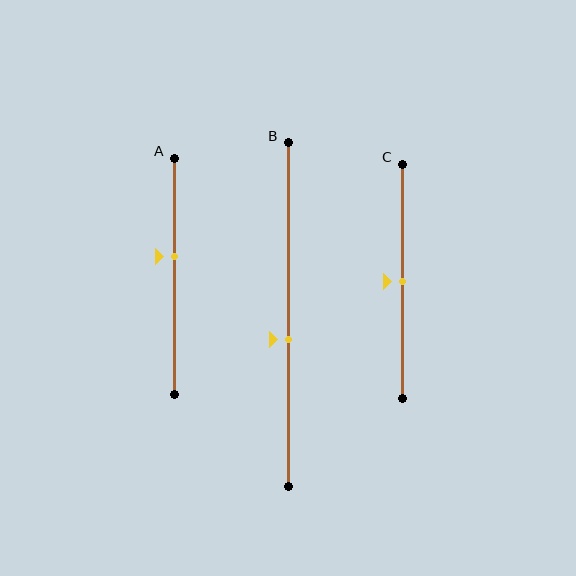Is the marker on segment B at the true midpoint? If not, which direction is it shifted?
No, the marker on segment B is shifted downward by about 7% of the segment length.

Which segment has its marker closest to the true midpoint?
Segment C has its marker closest to the true midpoint.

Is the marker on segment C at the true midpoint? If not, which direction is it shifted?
Yes, the marker on segment C is at the true midpoint.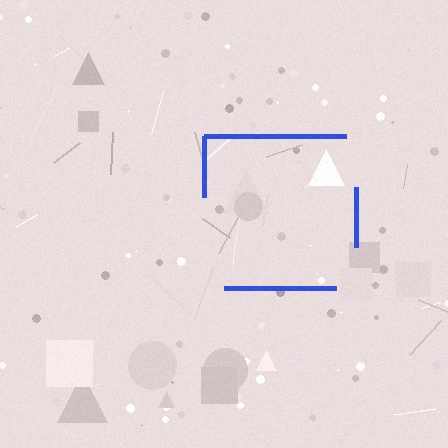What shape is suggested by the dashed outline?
The dashed outline suggests a square.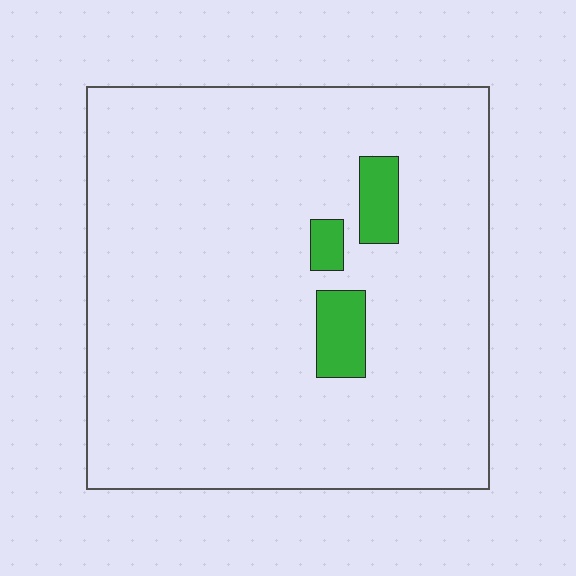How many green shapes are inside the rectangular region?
3.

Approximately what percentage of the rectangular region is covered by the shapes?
Approximately 5%.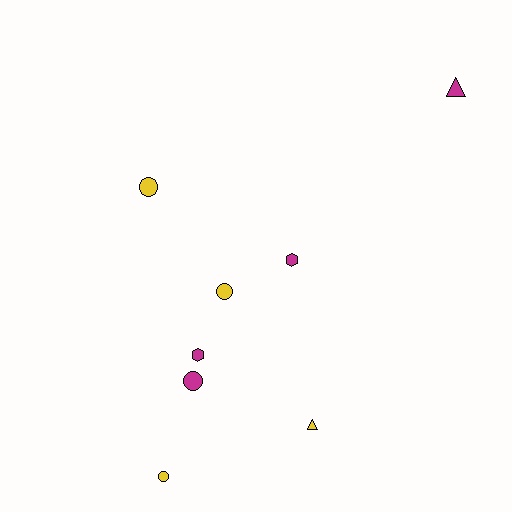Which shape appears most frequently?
Circle, with 4 objects.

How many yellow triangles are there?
There is 1 yellow triangle.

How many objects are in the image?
There are 8 objects.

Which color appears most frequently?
Yellow, with 4 objects.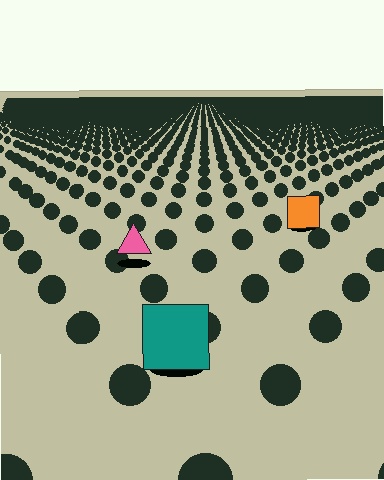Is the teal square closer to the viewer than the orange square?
Yes. The teal square is closer — you can tell from the texture gradient: the ground texture is coarser near it.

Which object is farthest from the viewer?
The orange square is farthest from the viewer. It appears smaller and the ground texture around it is denser.